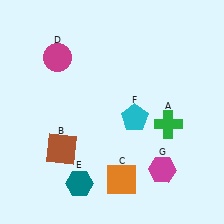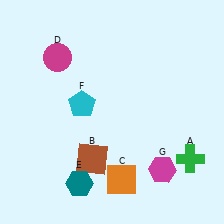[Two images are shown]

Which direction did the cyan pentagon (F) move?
The cyan pentagon (F) moved left.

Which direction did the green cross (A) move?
The green cross (A) moved down.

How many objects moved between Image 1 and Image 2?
3 objects moved between the two images.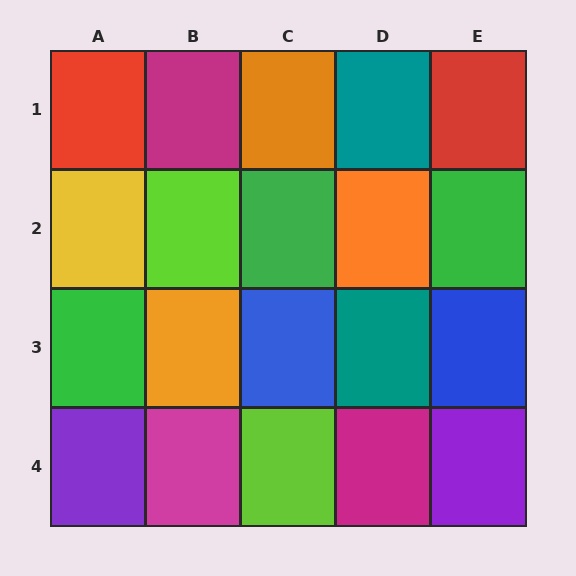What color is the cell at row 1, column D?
Teal.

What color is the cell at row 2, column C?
Green.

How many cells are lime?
2 cells are lime.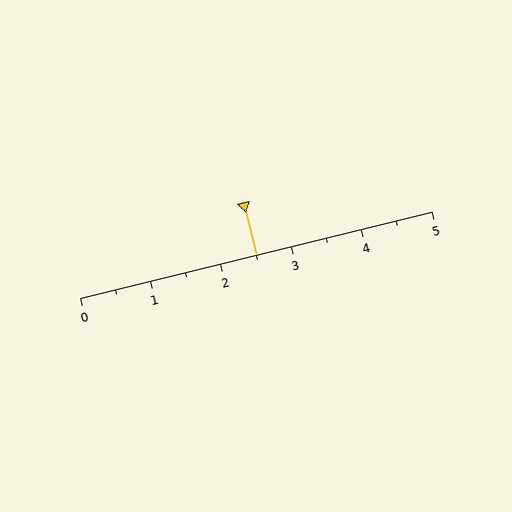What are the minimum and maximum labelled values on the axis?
The axis runs from 0 to 5.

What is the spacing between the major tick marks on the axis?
The major ticks are spaced 1 apart.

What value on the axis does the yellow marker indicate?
The marker indicates approximately 2.5.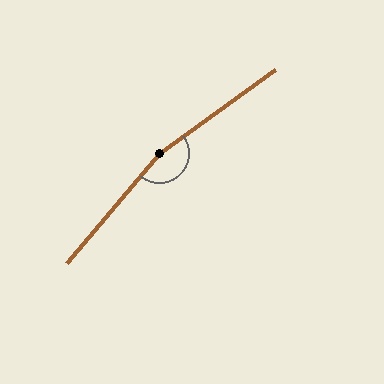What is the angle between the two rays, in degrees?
Approximately 166 degrees.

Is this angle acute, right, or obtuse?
It is obtuse.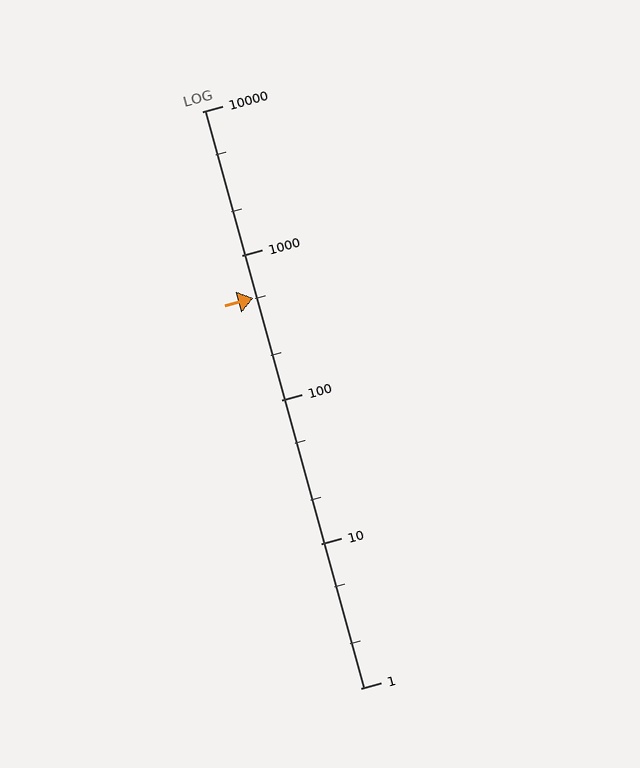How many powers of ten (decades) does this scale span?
The scale spans 4 decades, from 1 to 10000.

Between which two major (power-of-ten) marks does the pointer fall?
The pointer is between 100 and 1000.